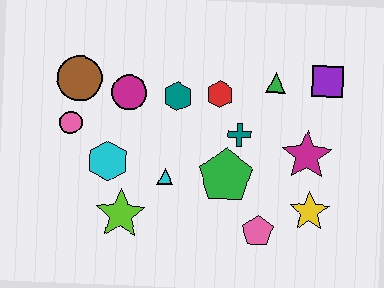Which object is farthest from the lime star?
The purple square is farthest from the lime star.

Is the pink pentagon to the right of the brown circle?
Yes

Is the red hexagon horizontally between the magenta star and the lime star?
Yes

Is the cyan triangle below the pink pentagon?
No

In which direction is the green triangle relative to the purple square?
The green triangle is to the left of the purple square.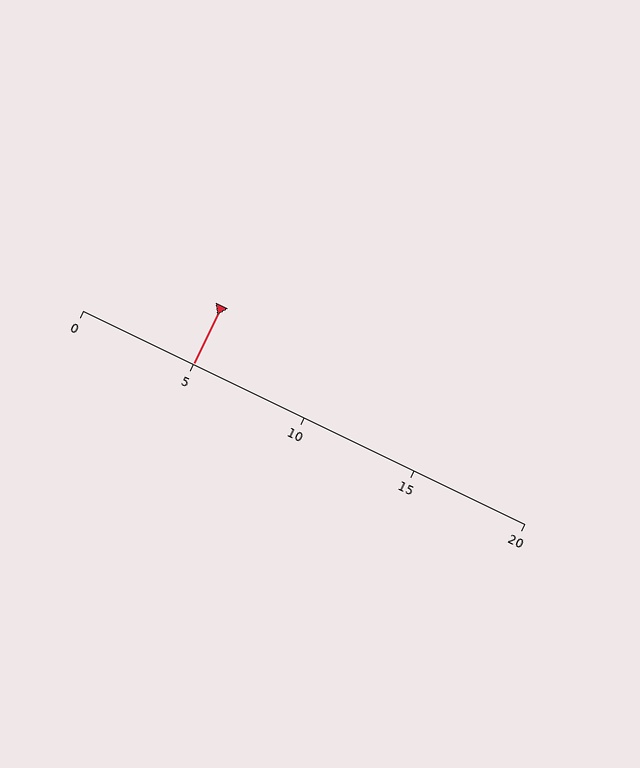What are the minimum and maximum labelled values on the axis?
The axis runs from 0 to 20.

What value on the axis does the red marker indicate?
The marker indicates approximately 5.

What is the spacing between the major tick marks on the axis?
The major ticks are spaced 5 apart.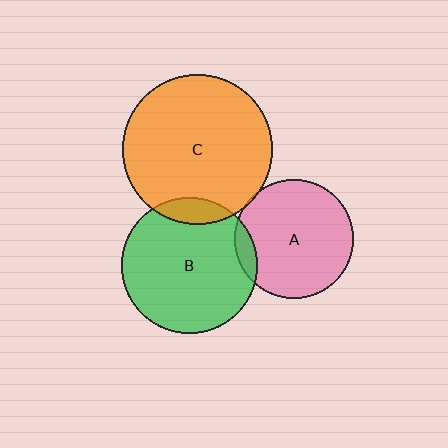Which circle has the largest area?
Circle C (orange).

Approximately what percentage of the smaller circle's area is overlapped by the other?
Approximately 10%.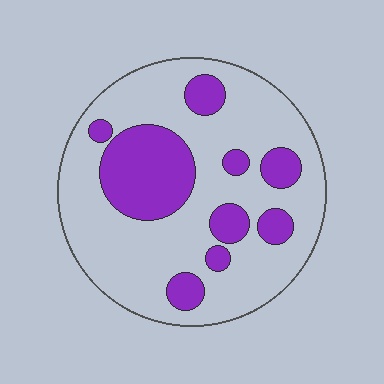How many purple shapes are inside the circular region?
9.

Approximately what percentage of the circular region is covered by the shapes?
Approximately 25%.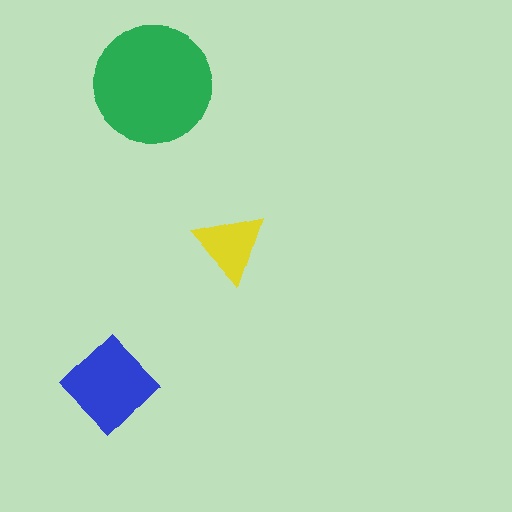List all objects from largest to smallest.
The green circle, the blue diamond, the yellow triangle.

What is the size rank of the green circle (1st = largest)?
1st.